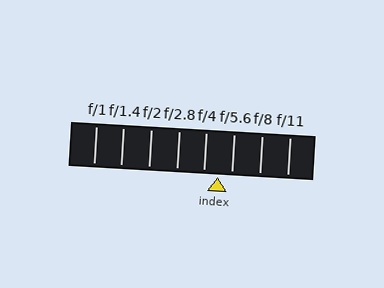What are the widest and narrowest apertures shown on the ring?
The widest aperture shown is f/1 and the narrowest is f/11.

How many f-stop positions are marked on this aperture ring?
There are 8 f-stop positions marked.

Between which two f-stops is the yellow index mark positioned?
The index mark is between f/4 and f/5.6.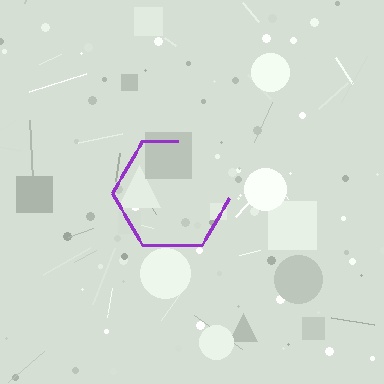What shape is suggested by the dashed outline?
The dashed outline suggests a hexagon.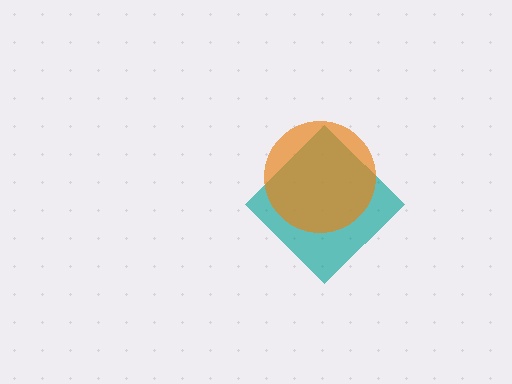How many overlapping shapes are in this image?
There are 2 overlapping shapes in the image.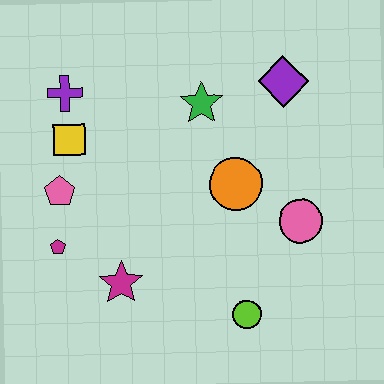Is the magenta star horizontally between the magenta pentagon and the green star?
Yes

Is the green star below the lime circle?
No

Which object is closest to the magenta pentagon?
The pink pentagon is closest to the magenta pentagon.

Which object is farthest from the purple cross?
The lime circle is farthest from the purple cross.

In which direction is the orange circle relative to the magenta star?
The orange circle is to the right of the magenta star.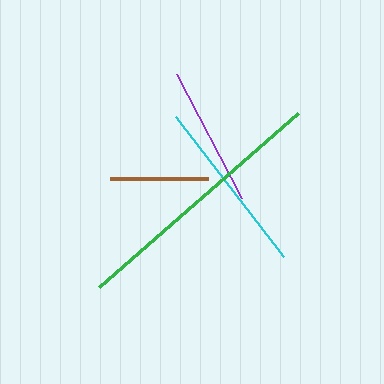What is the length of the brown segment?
The brown segment is approximately 98 pixels long.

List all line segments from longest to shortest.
From longest to shortest: green, cyan, purple, brown.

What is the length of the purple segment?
The purple segment is approximately 140 pixels long.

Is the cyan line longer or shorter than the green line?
The green line is longer than the cyan line.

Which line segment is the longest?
The green line is the longest at approximately 264 pixels.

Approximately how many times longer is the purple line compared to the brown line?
The purple line is approximately 1.4 times the length of the brown line.